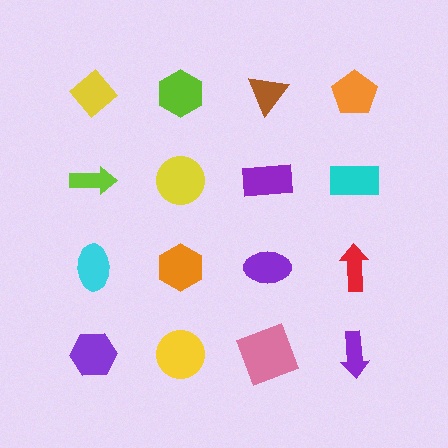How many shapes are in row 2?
4 shapes.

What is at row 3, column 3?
A purple ellipse.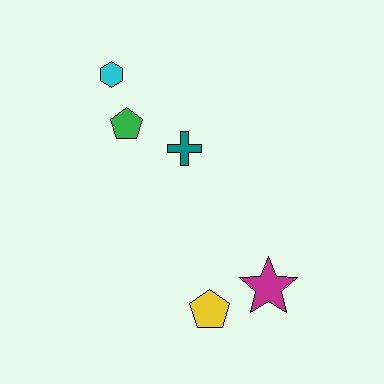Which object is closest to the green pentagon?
The cyan hexagon is closest to the green pentagon.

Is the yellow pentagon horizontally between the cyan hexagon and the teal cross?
No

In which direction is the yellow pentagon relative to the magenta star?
The yellow pentagon is to the left of the magenta star.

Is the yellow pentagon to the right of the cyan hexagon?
Yes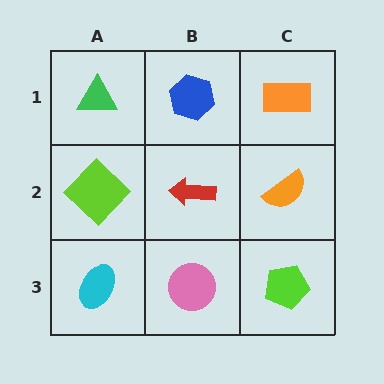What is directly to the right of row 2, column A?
A red arrow.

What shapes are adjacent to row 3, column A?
A lime diamond (row 2, column A), a pink circle (row 3, column B).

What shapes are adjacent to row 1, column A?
A lime diamond (row 2, column A), a blue hexagon (row 1, column B).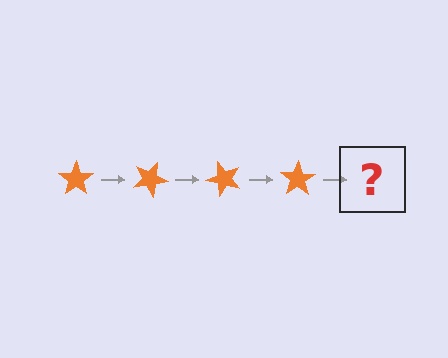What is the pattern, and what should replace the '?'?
The pattern is that the star rotates 25 degrees each step. The '?' should be an orange star rotated 100 degrees.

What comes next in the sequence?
The next element should be an orange star rotated 100 degrees.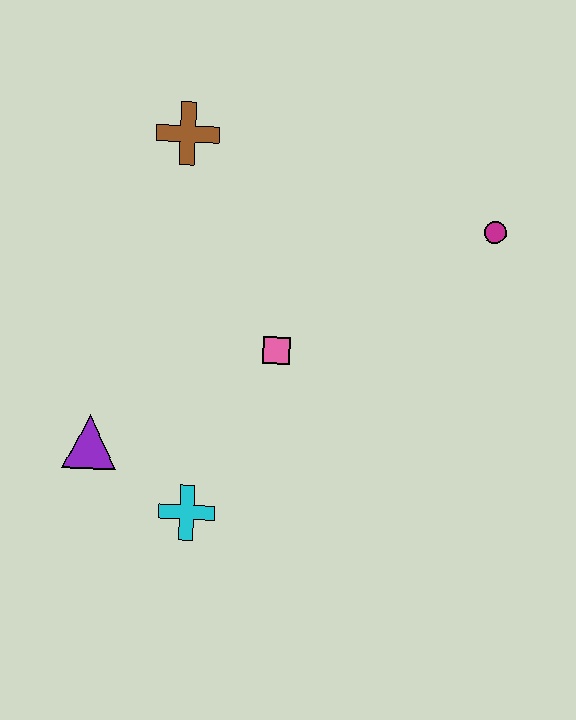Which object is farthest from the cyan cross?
The magenta circle is farthest from the cyan cross.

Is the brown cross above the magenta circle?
Yes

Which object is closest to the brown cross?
The pink square is closest to the brown cross.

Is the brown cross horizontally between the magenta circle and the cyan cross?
No